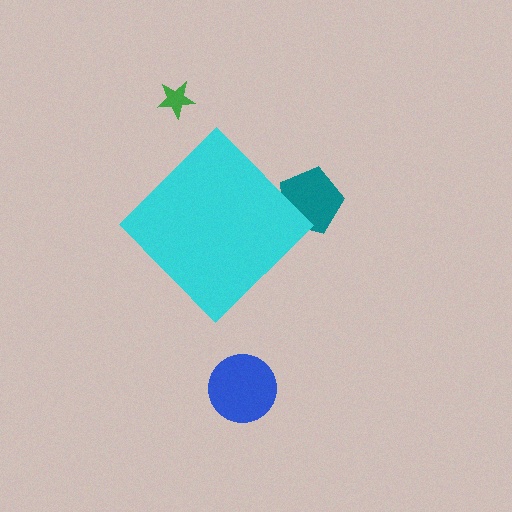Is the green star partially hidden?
No, the green star is fully visible.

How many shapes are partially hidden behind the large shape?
1 shape is partially hidden.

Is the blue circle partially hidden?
No, the blue circle is fully visible.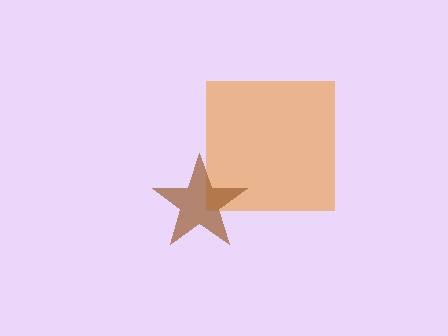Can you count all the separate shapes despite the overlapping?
Yes, there are 2 separate shapes.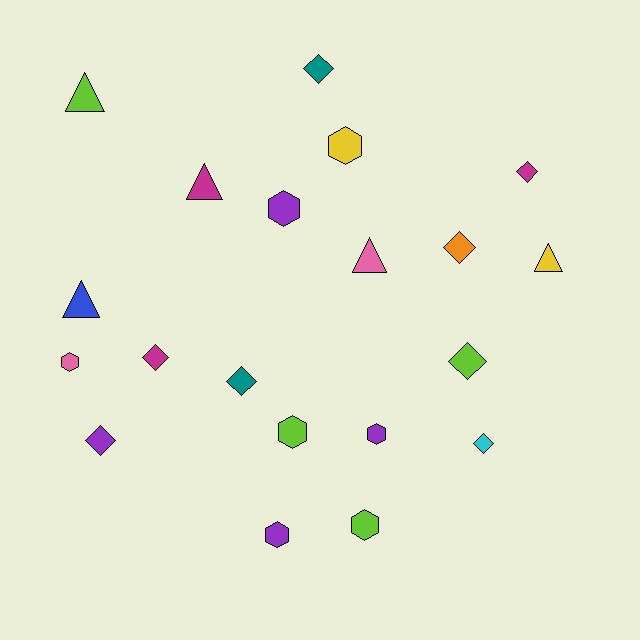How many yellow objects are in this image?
There are 2 yellow objects.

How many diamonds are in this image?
There are 8 diamonds.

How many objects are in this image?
There are 20 objects.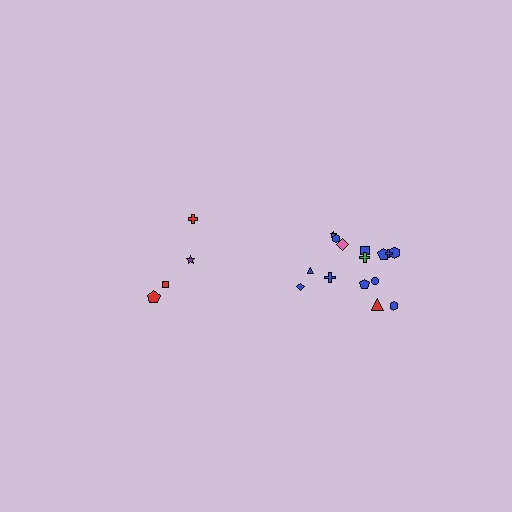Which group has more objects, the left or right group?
The right group.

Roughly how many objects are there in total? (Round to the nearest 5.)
Roughly 20 objects in total.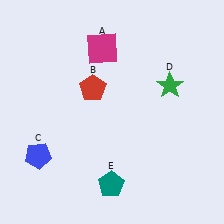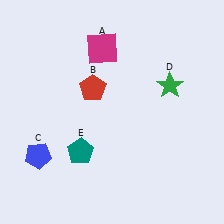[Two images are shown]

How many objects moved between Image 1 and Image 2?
1 object moved between the two images.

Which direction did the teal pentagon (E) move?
The teal pentagon (E) moved up.